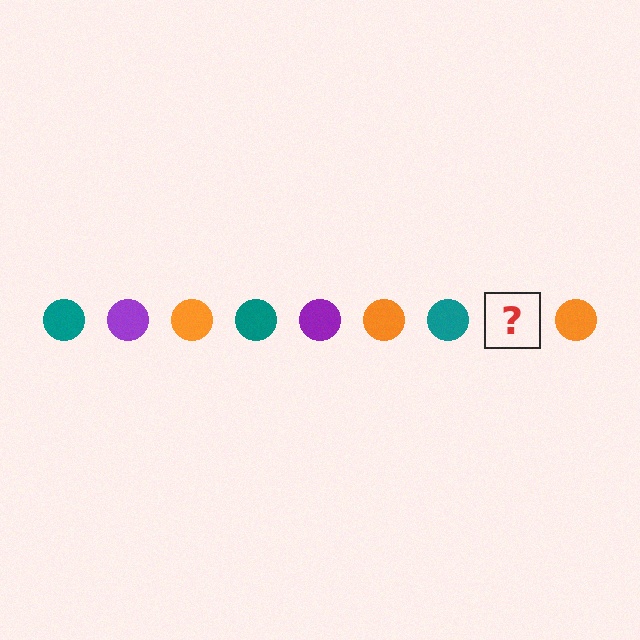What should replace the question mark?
The question mark should be replaced with a purple circle.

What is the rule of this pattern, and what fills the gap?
The rule is that the pattern cycles through teal, purple, orange circles. The gap should be filled with a purple circle.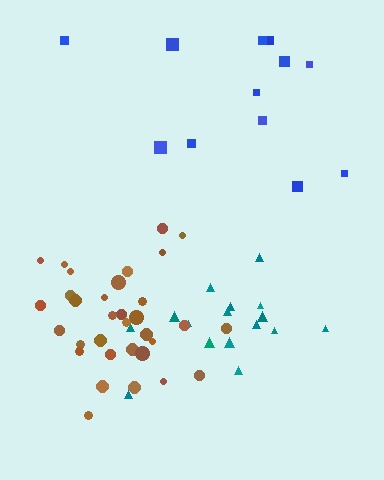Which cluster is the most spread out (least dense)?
Blue.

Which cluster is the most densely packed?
Brown.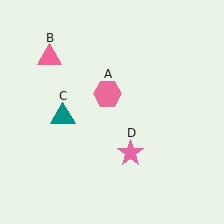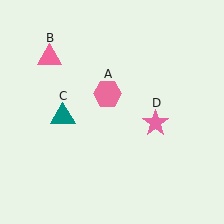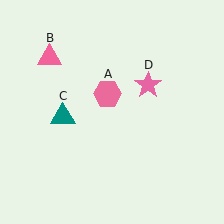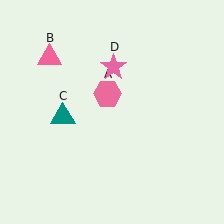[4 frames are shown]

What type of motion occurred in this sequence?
The pink star (object D) rotated counterclockwise around the center of the scene.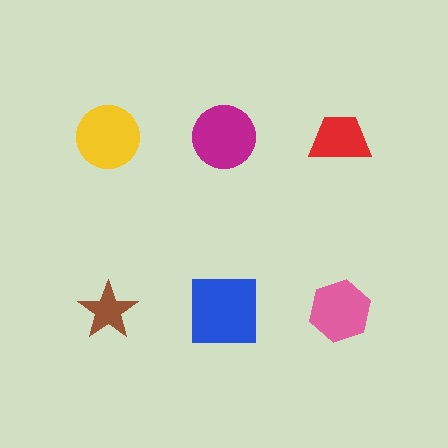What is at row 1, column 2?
A magenta circle.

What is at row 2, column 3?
A pink hexagon.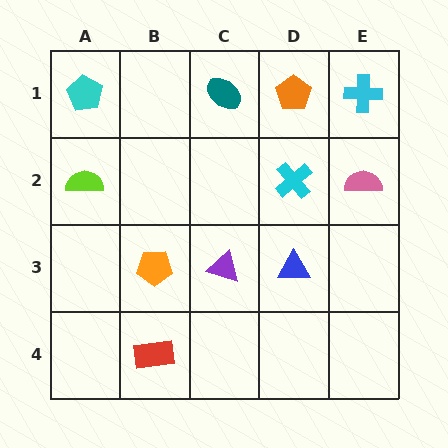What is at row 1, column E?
A cyan cross.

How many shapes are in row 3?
3 shapes.